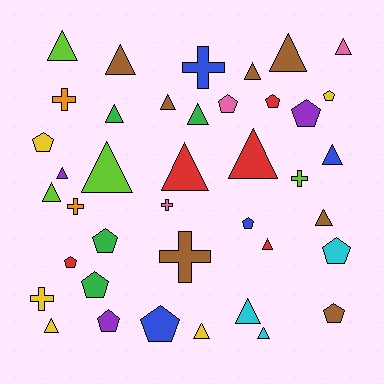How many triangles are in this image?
There are 20 triangles.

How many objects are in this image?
There are 40 objects.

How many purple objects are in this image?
There are 3 purple objects.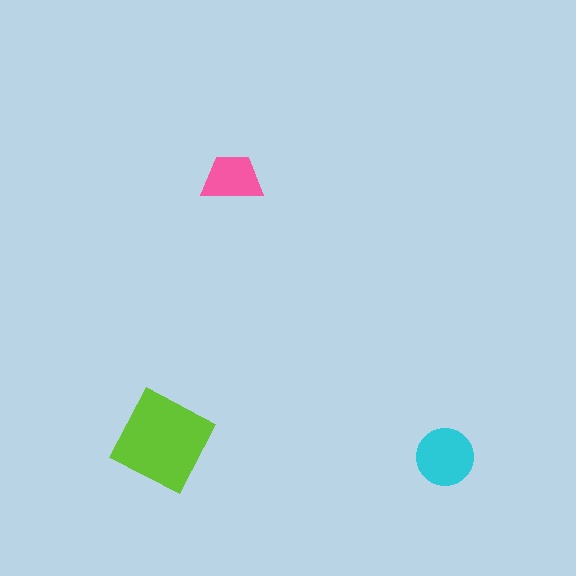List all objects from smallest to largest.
The pink trapezoid, the cyan circle, the lime square.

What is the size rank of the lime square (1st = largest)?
1st.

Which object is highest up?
The pink trapezoid is topmost.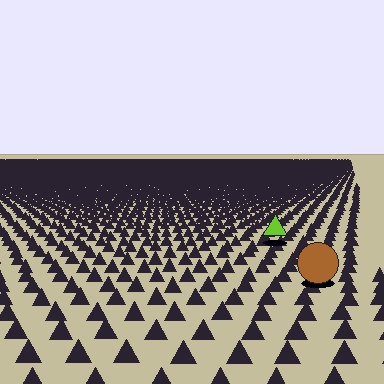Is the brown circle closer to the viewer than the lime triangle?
Yes. The brown circle is closer — you can tell from the texture gradient: the ground texture is coarser near it.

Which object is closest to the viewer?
The brown circle is closest. The texture marks near it are larger and more spread out.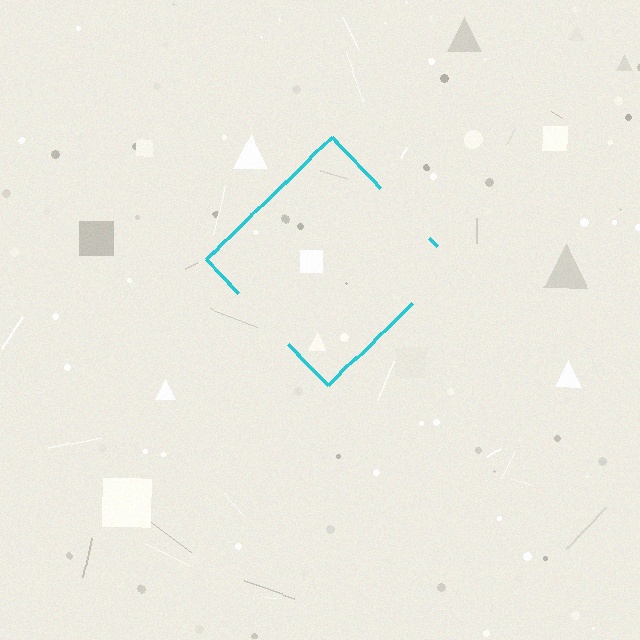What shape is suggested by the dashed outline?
The dashed outline suggests a diamond.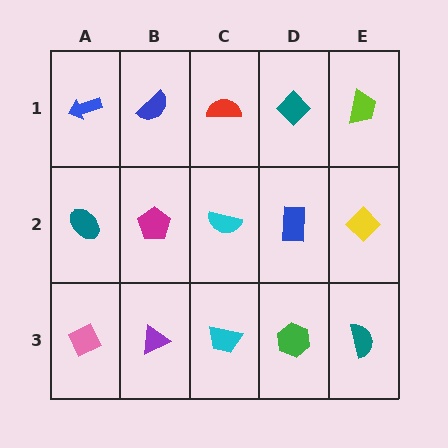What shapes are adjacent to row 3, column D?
A blue rectangle (row 2, column D), a cyan trapezoid (row 3, column C), a teal semicircle (row 3, column E).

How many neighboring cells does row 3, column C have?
3.